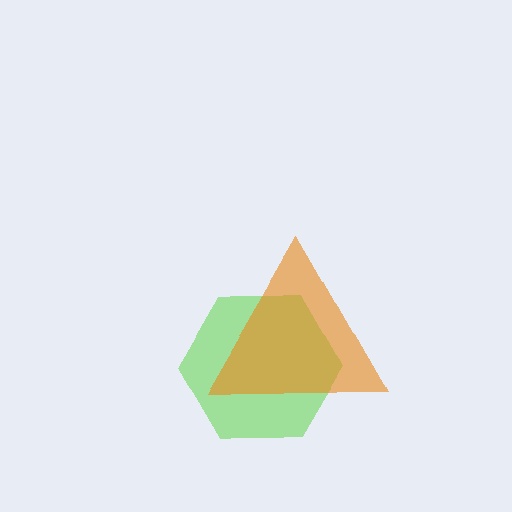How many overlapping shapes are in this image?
There are 2 overlapping shapes in the image.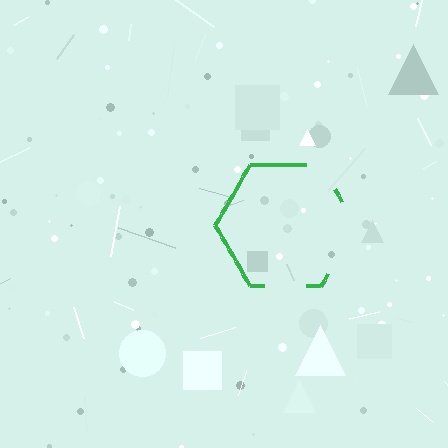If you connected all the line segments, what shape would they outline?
They would outline a hexagon.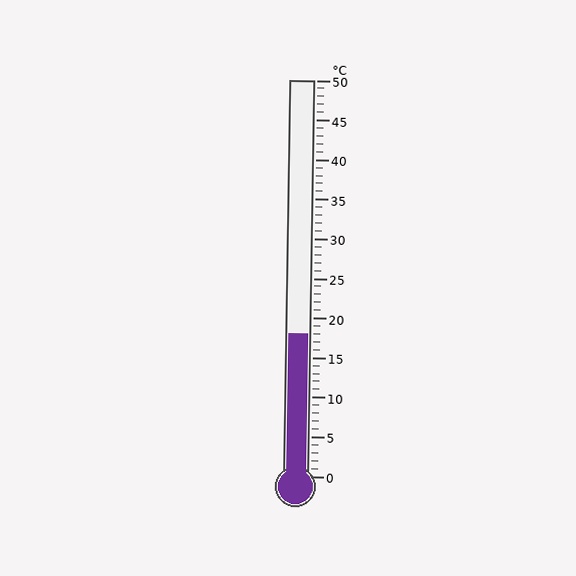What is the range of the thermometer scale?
The thermometer scale ranges from 0°C to 50°C.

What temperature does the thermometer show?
The thermometer shows approximately 18°C.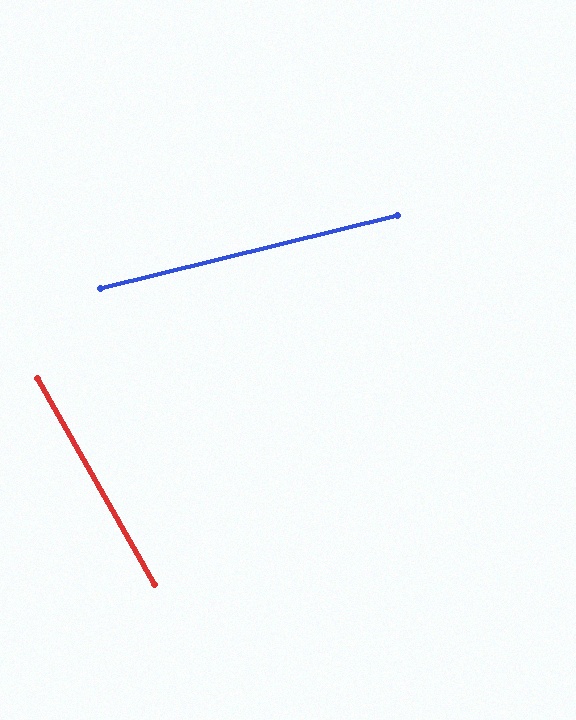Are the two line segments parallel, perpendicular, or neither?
Neither parallel nor perpendicular — they differ by about 74°.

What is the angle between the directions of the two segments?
Approximately 74 degrees.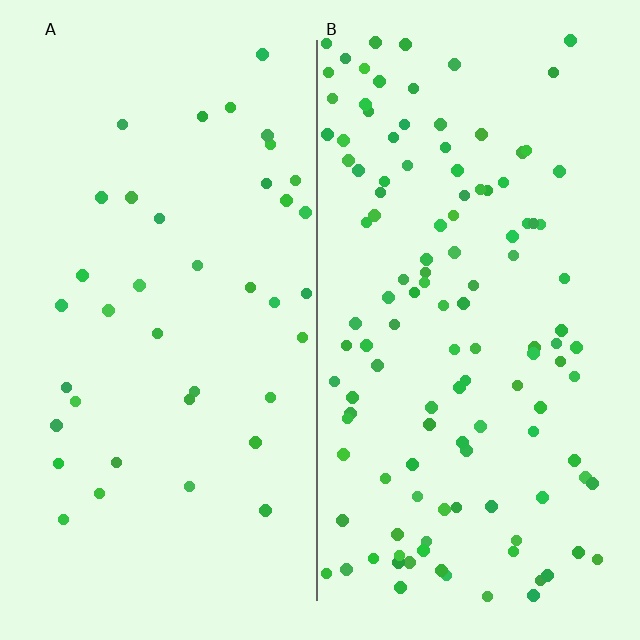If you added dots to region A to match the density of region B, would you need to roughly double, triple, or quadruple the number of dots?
Approximately triple.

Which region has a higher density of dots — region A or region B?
B (the right).